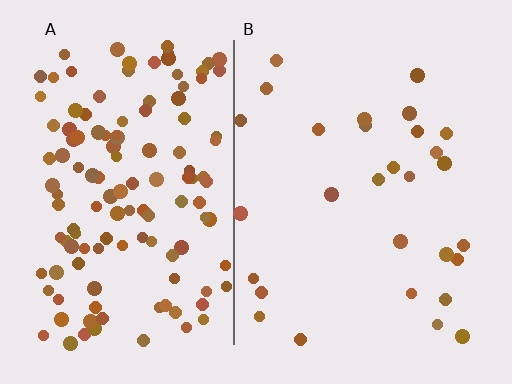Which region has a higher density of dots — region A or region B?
A (the left).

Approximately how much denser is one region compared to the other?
Approximately 4.5× — region A over region B.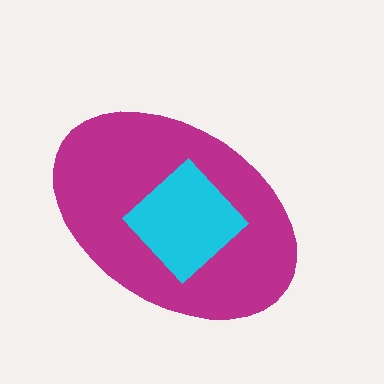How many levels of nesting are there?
2.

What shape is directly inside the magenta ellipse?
The cyan diamond.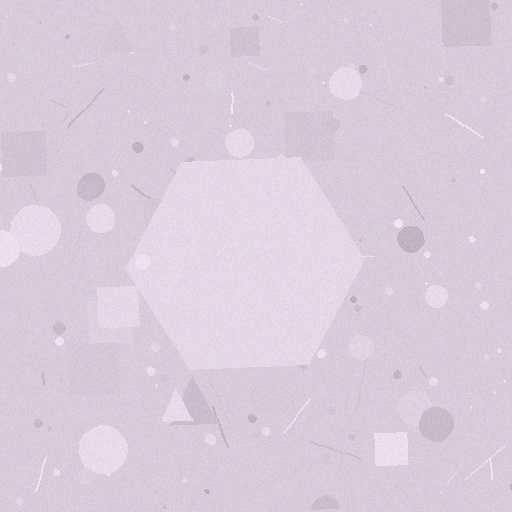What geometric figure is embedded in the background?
A hexagon is embedded in the background.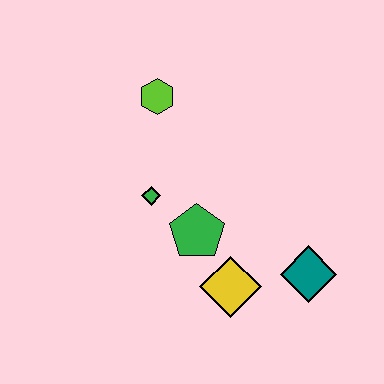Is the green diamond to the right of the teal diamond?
No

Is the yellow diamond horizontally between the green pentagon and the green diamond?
No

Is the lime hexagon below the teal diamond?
No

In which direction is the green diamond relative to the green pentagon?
The green diamond is to the left of the green pentagon.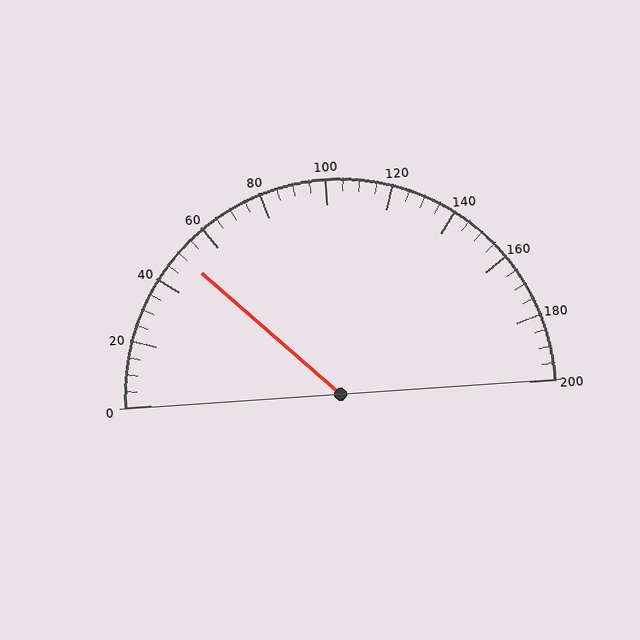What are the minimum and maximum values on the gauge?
The gauge ranges from 0 to 200.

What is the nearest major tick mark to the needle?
The nearest major tick mark is 40.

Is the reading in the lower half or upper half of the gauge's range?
The reading is in the lower half of the range (0 to 200).